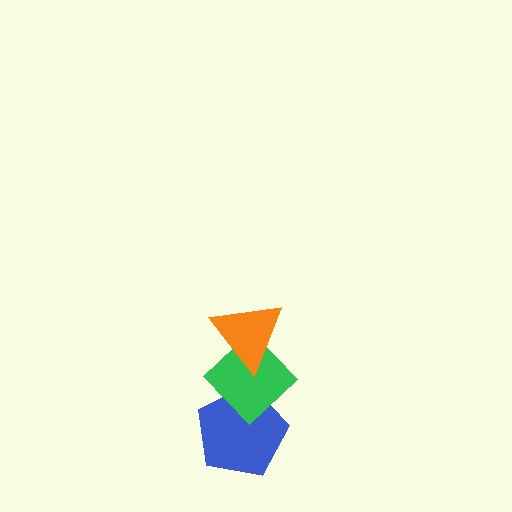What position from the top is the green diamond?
The green diamond is 2nd from the top.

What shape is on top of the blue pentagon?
The green diamond is on top of the blue pentagon.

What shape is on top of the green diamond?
The orange triangle is on top of the green diamond.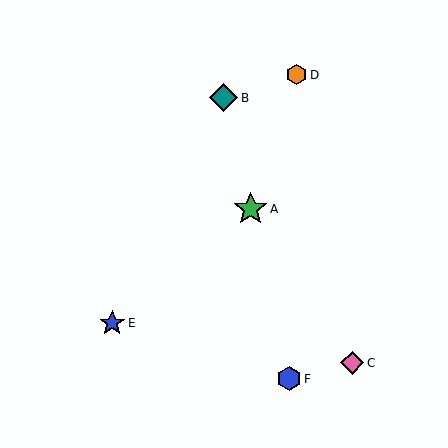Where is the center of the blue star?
The center of the blue star is at (112, 323).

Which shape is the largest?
The green star (labeled A) is the largest.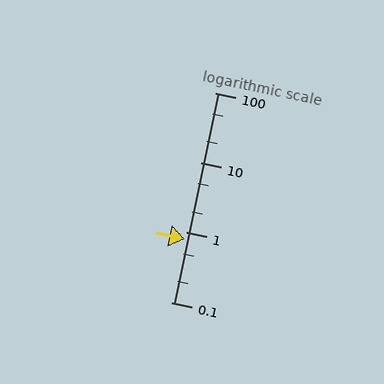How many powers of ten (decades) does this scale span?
The scale spans 3 decades, from 0.1 to 100.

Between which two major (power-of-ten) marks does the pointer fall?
The pointer is between 0.1 and 1.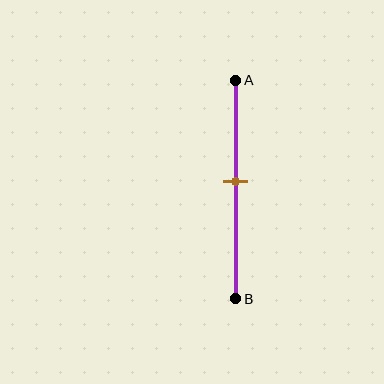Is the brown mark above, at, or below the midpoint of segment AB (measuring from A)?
The brown mark is above the midpoint of segment AB.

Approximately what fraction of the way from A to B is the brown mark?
The brown mark is approximately 45% of the way from A to B.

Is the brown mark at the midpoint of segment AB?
No, the mark is at about 45% from A, not at the 50% midpoint.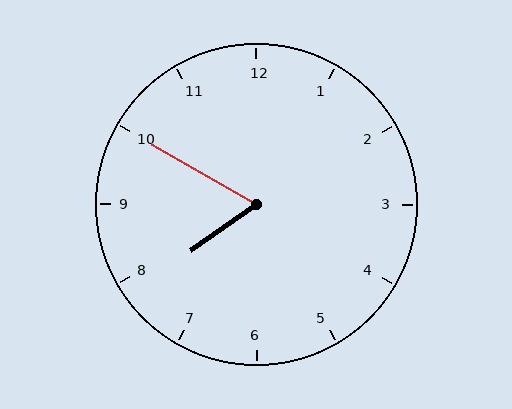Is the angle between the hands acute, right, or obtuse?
It is acute.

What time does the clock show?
7:50.